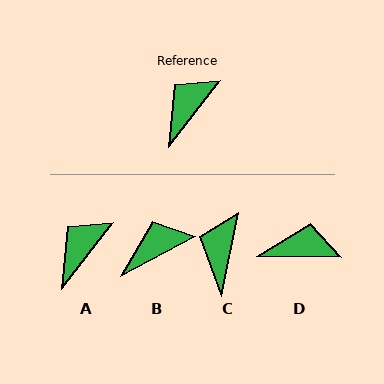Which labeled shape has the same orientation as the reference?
A.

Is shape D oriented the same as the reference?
No, it is off by about 54 degrees.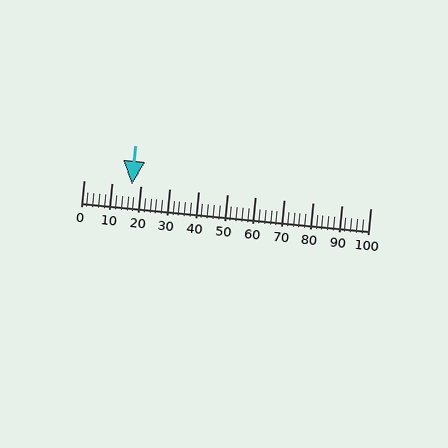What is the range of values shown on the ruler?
The ruler shows values from 0 to 100.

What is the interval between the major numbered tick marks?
The major tick marks are spaced 10 units apart.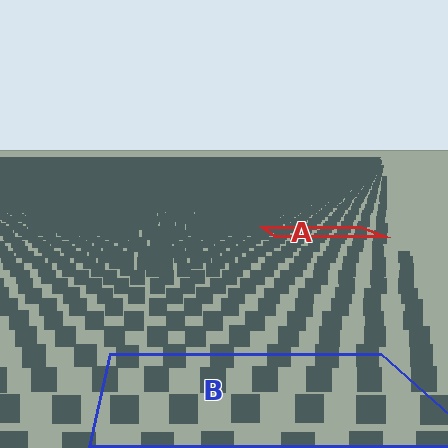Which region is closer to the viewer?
Region B is closer. The texture elements there are larger and more spread out.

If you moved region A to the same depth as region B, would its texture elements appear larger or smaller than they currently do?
They would appear larger. At a closer depth, the same texture elements are projected at a bigger on-screen size.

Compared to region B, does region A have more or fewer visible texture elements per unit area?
Region A has more texture elements per unit area — they are packed more densely because it is farther away.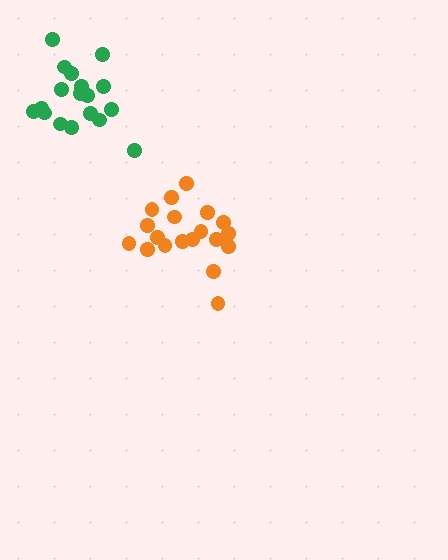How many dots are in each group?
Group 1: 19 dots, Group 2: 19 dots (38 total).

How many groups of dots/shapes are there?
There are 2 groups.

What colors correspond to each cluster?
The clusters are colored: orange, green.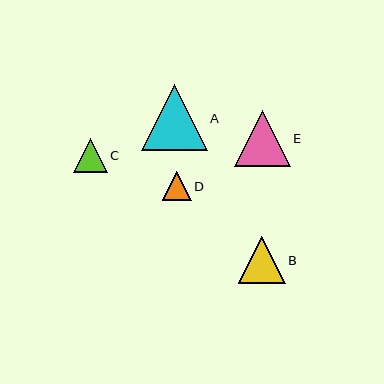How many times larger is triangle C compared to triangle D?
Triangle C is approximately 1.2 times the size of triangle D.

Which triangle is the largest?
Triangle A is the largest with a size of approximately 66 pixels.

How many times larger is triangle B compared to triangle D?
Triangle B is approximately 1.6 times the size of triangle D.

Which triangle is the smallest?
Triangle D is the smallest with a size of approximately 29 pixels.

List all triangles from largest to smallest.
From largest to smallest: A, E, B, C, D.